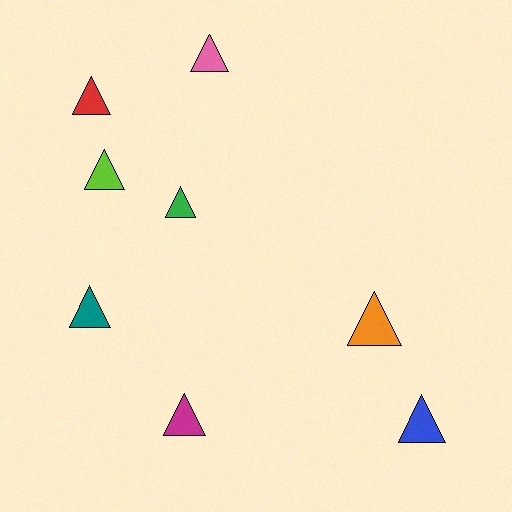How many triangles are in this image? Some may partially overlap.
There are 8 triangles.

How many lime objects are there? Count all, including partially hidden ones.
There is 1 lime object.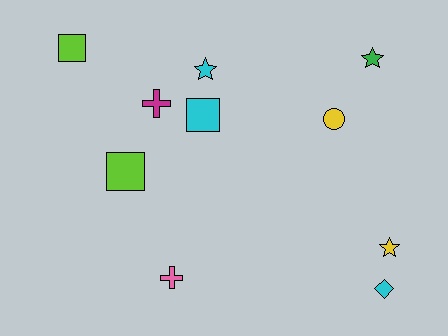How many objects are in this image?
There are 10 objects.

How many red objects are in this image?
There are no red objects.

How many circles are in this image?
There is 1 circle.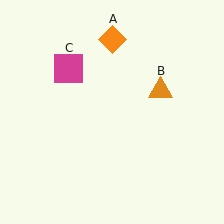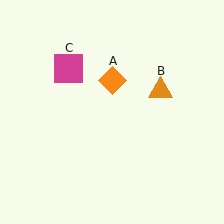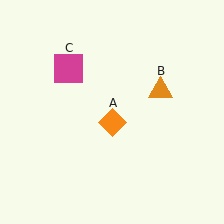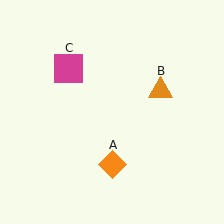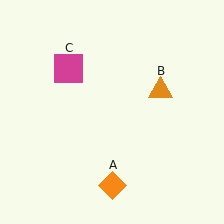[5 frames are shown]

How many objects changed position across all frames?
1 object changed position: orange diamond (object A).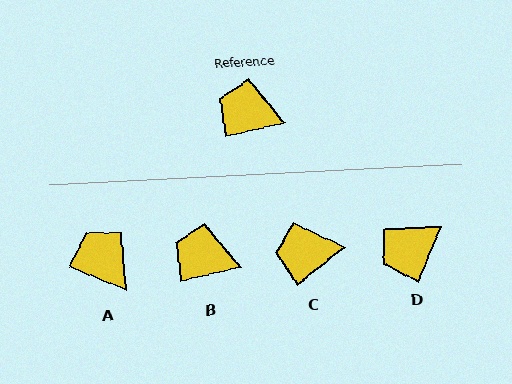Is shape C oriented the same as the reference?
No, it is off by about 25 degrees.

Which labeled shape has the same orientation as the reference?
B.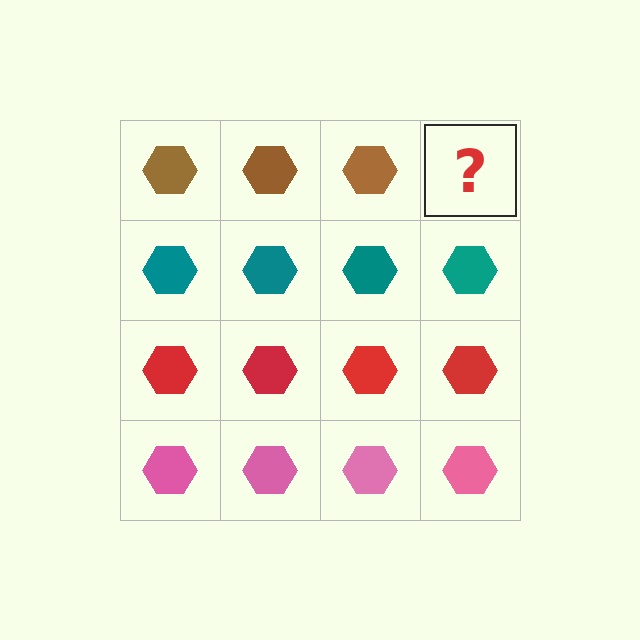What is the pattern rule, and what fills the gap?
The rule is that each row has a consistent color. The gap should be filled with a brown hexagon.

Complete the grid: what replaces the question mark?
The question mark should be replaced with a brown hexagon.